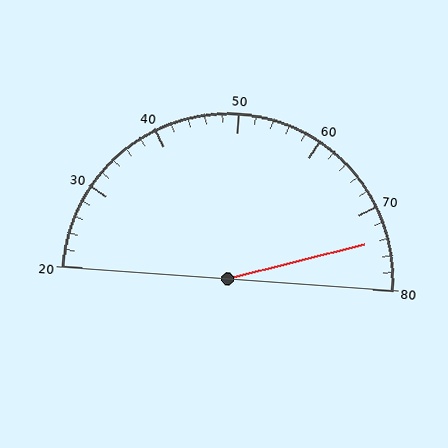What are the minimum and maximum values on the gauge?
The gauge ranges from 20 to 80.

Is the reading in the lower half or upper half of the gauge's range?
The reading is in the upper half of the range (20 to 80).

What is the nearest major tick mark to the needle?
The nearest major tick mark is 70.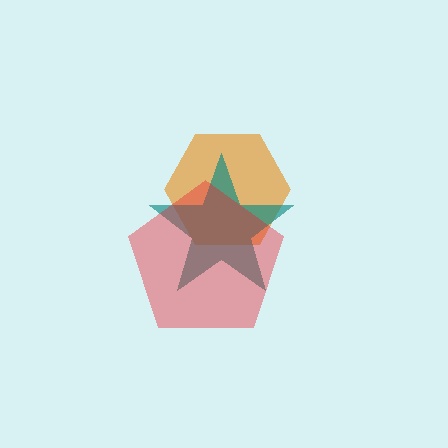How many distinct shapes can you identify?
There are 3 distinct shapes: an orange hexagon, a teal star, a red pentagon.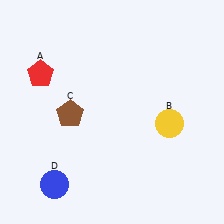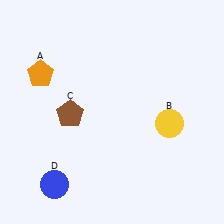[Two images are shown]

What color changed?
The pentagon (A) changed from red in Image 1 to orange in Image 2.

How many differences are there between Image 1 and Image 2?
There is 1 difference between the two images.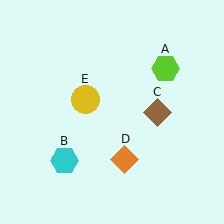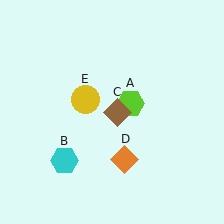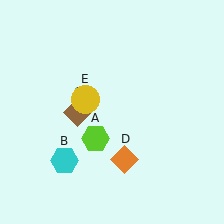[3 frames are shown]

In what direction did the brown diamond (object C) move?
The brown diamond (object C) moved left.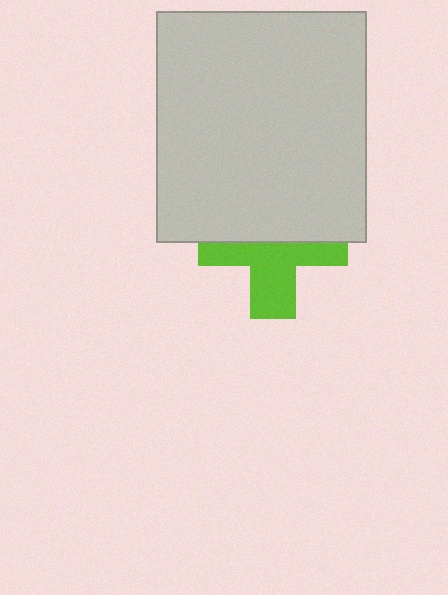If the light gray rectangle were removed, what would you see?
You would see the complete lime cross.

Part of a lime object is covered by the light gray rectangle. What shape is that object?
It is a cross.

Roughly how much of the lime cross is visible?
About half of it is visible (roughly 50%).